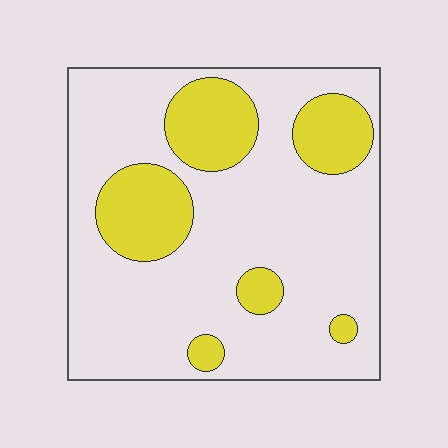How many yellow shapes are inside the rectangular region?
6.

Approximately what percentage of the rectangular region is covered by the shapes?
Approximately 25%.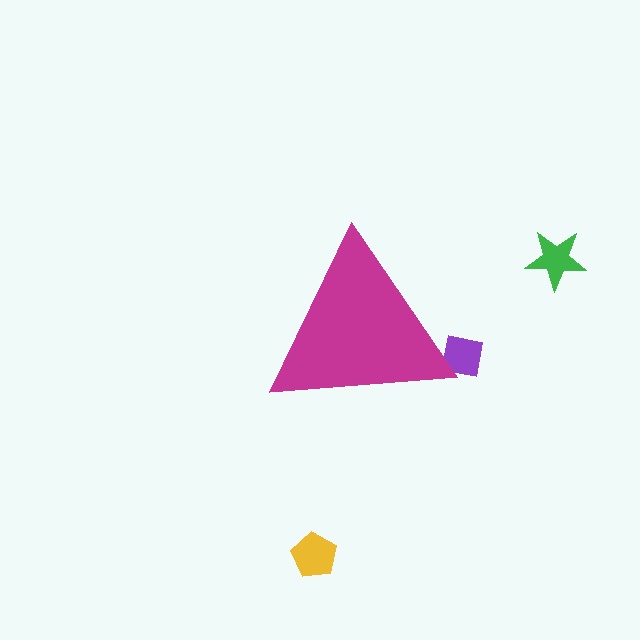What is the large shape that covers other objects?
A magenta triangle.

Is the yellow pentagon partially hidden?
No, the yellow pentagon is fully visible.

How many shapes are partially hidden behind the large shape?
1 shape is partially hidden.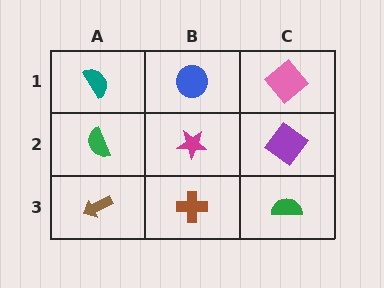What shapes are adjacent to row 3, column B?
A magenta star (row 2, column B), a brown arrow (row 3, column A), a green semicircle (row 3, column C).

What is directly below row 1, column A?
A green semicircle.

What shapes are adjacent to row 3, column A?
A green semicircle (row 2, column A), a brown cross (row 3, column B).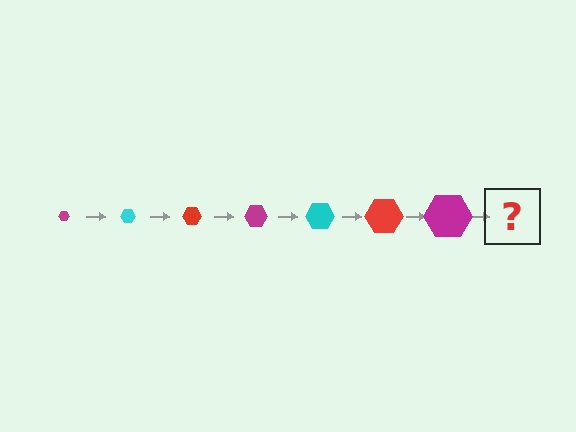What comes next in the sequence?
The next element should be a cyan hexagon, larger than the previous one.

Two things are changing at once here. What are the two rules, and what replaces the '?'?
The two rules are that the hexagon grows larger each step and the color cycles through magenta, cyan, and red. The '?' should be a cyan hexagon, larger than the previous one.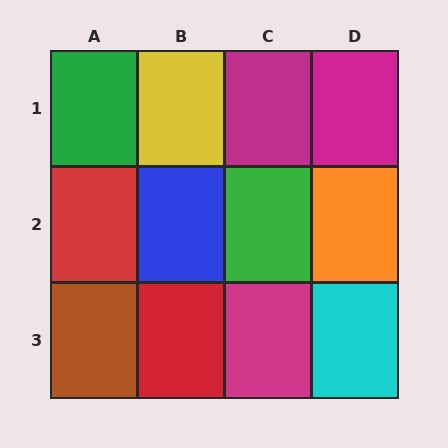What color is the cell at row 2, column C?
Green.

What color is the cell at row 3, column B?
Red.